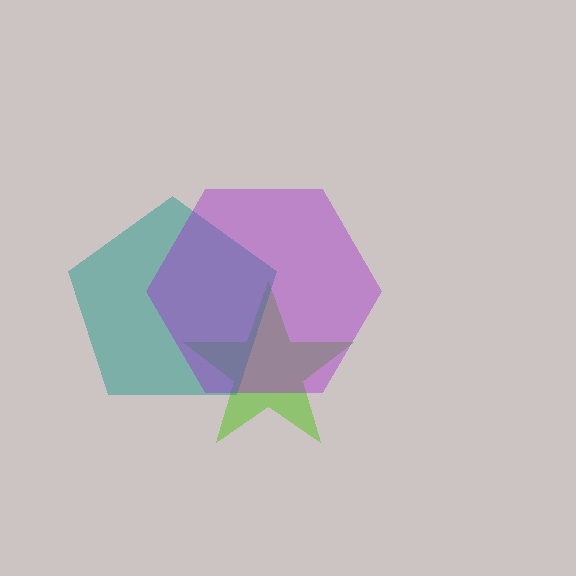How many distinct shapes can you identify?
There are 3 distinct shapes: a lime star, a teal pentagon, a purple hexagon.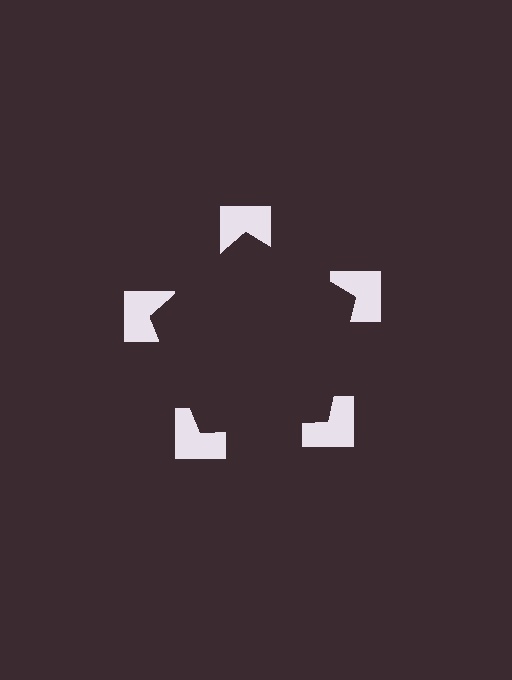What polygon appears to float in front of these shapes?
An illusory pentagon — its edges are inferred from the aligned wedge cuts in the notched squares, not physically drawn.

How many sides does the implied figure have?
5 sides.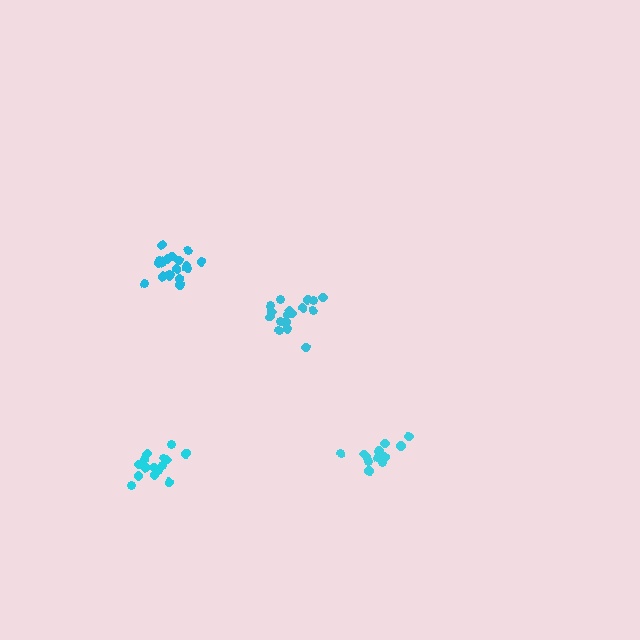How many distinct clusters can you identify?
There are 4 distinct clusters.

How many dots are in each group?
Group 1: 17 dots, Group 2: 13 dots, Group 3: 19 dots, Group 4: 15 dots (64 total).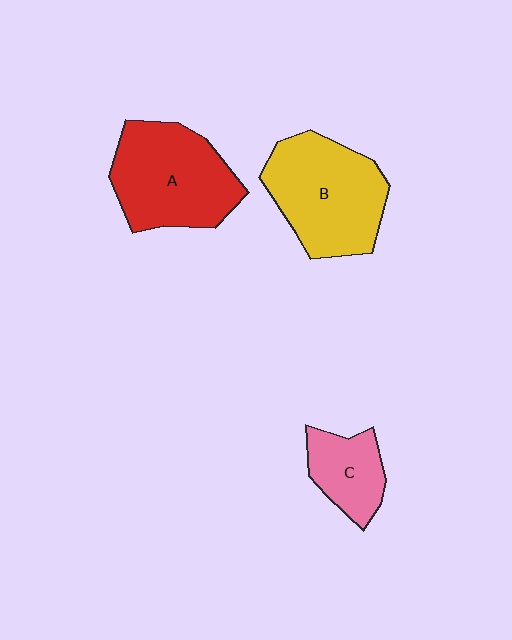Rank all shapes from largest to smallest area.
From largest to smallest: B (yellow), A (red), C (pink).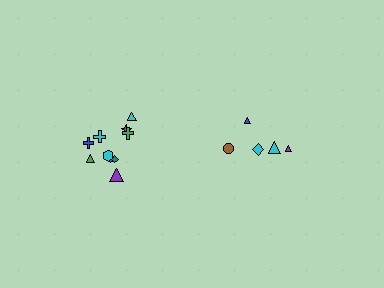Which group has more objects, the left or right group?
The left group.